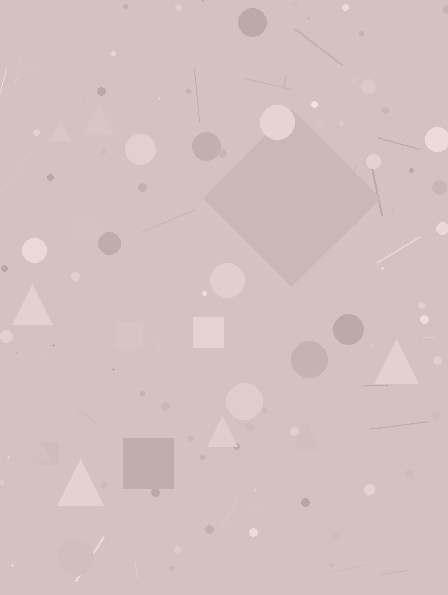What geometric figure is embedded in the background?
A diamond is embedded in the background.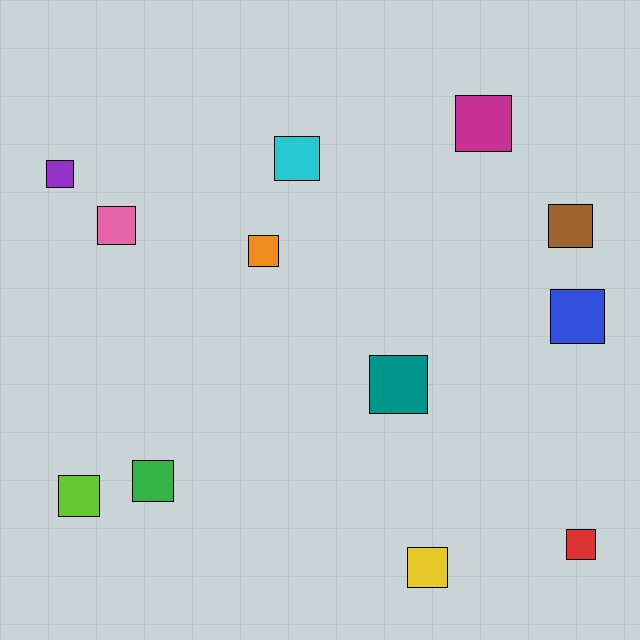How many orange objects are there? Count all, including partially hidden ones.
There is 1 orange object.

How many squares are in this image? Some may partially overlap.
There are 12 squares.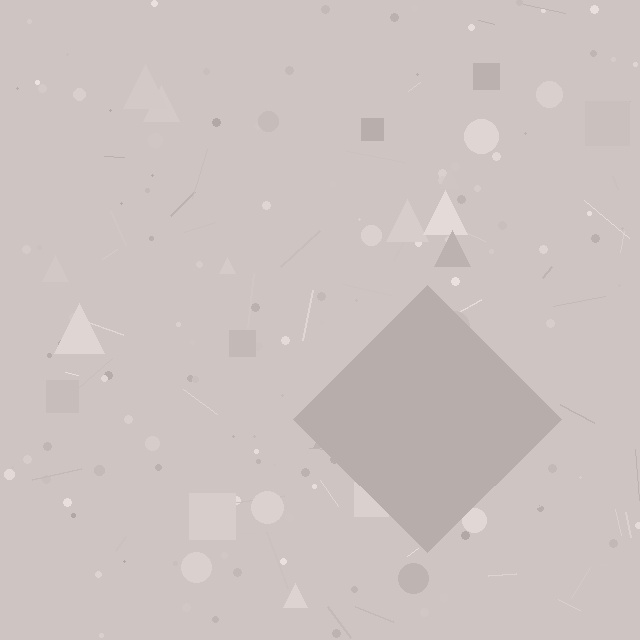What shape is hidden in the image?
A diamond is hidden in the image.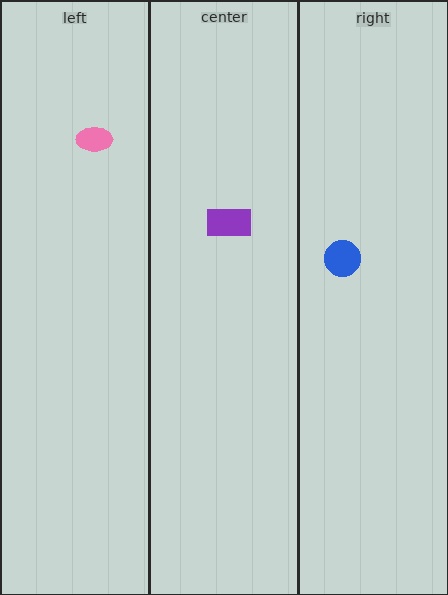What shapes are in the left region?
The pink ellipse.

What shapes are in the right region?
The blue circle.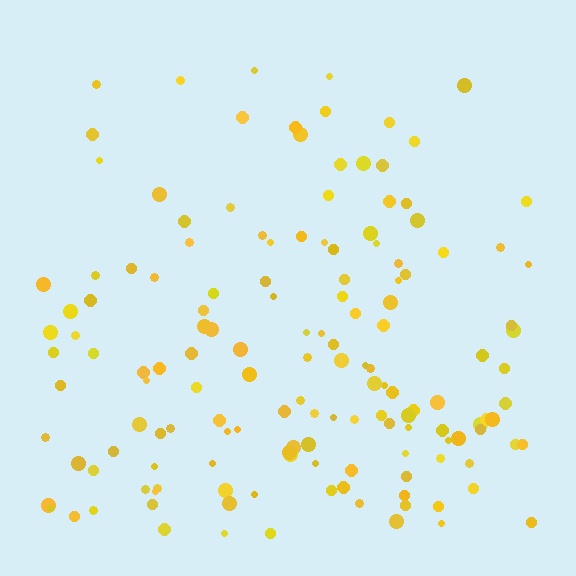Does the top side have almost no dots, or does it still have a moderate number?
Still a moderate number, just noticeably fewer than the bottom.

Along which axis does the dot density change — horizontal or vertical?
Vertical.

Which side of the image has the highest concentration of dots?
The bottom.